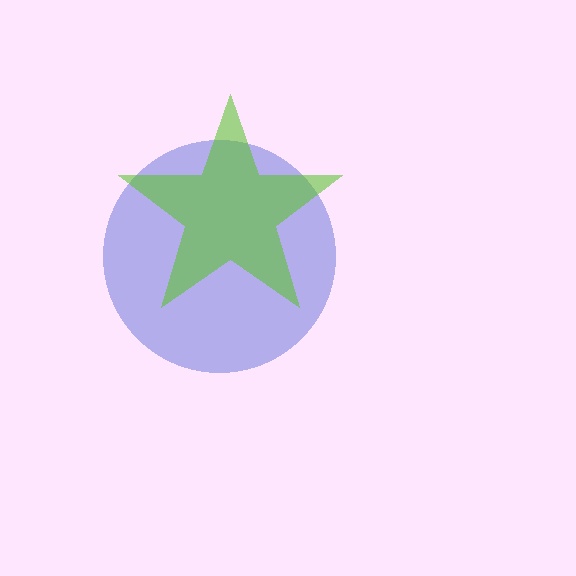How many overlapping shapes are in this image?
There are 2 overlapping shapes in the image.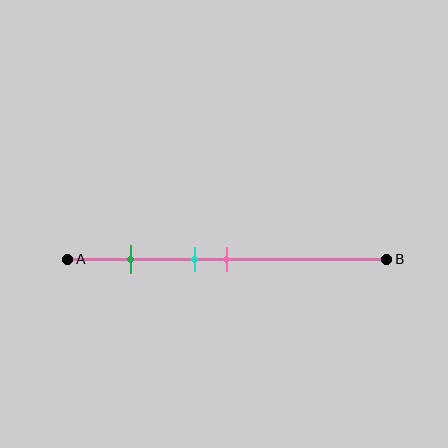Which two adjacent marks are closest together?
The cyan and pink marks are the closest adjacent pair.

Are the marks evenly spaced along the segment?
No, the marks are not evenly spaced.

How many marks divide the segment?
There are 3 marks dividing the segment.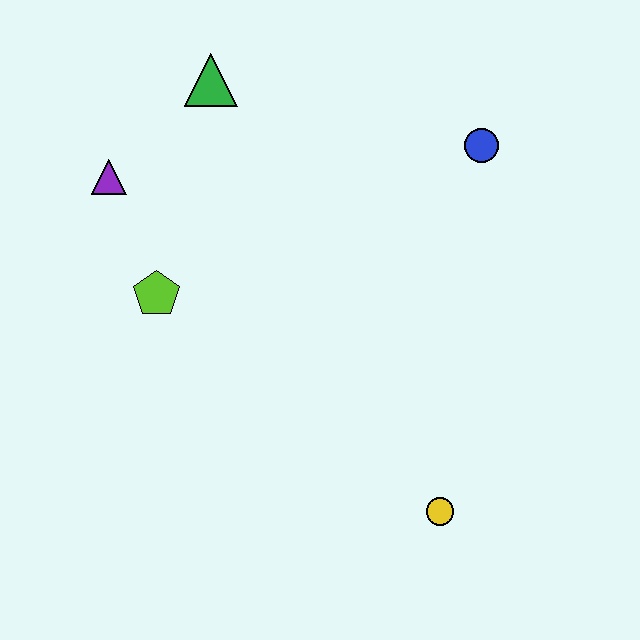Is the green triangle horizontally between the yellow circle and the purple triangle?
Yes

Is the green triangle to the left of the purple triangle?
No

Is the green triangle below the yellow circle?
No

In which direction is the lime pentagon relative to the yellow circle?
The lime pentagon is to the left of the yellow circle.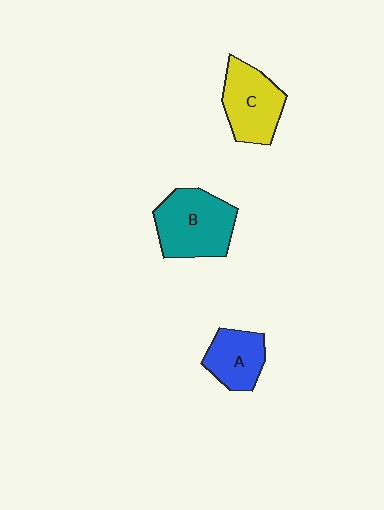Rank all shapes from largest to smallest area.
From largest to smallest: B (teal), C (yellow), A (blue).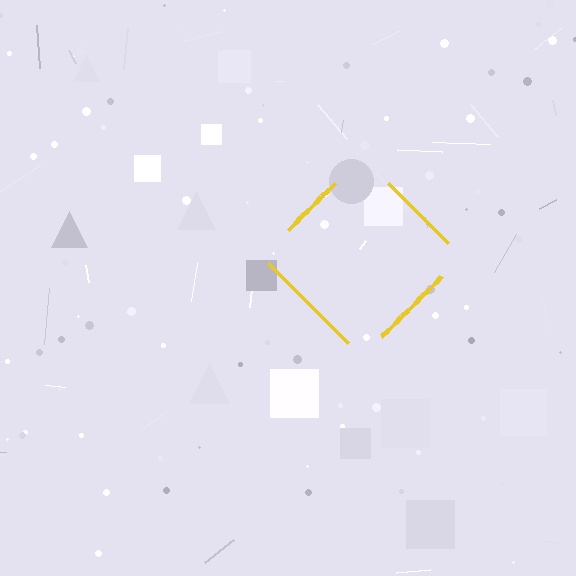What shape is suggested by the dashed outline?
The dashed outline suggests a diamond.